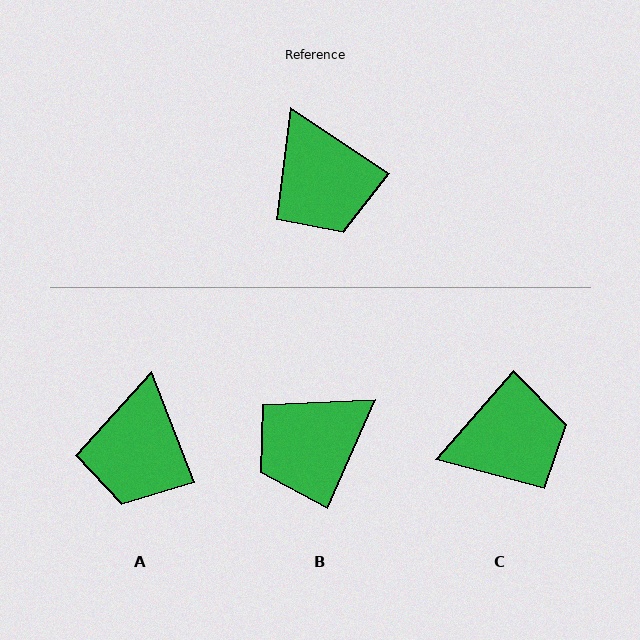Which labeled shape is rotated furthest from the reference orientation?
C, about 83 degrees away.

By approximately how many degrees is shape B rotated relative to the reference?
Approximately 80 degrees clockwise.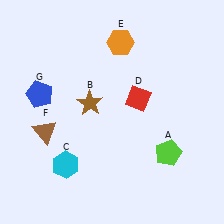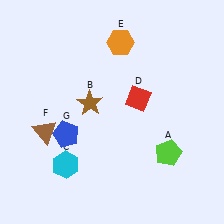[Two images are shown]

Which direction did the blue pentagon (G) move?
The blue pentagon (G) moved down.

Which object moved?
The blue pentagon (G) moved down.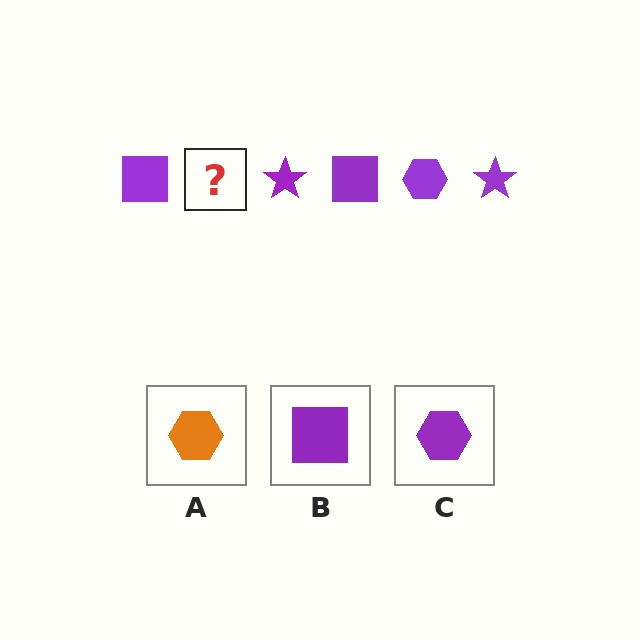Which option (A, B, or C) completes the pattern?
C.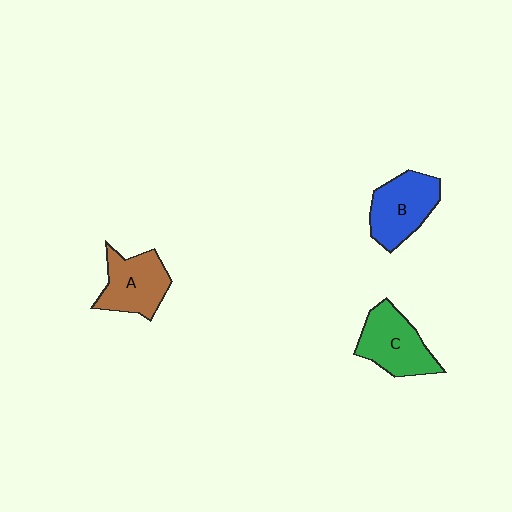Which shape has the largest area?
Shape C (green).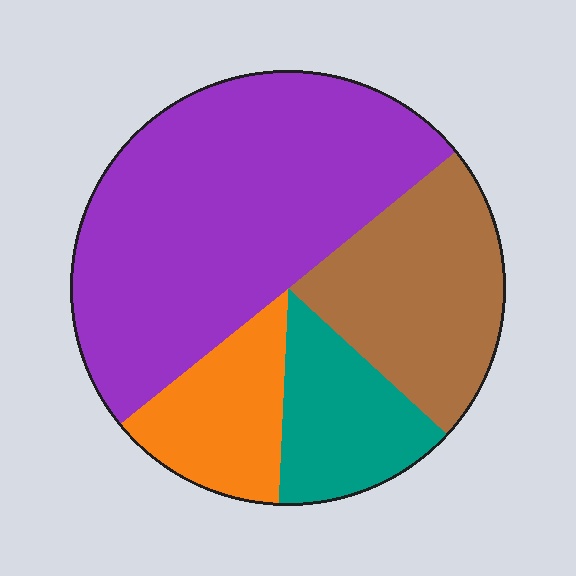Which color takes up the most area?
Purple, at roughly 50%.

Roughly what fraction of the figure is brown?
Brown covers roughly 25% of the figure.